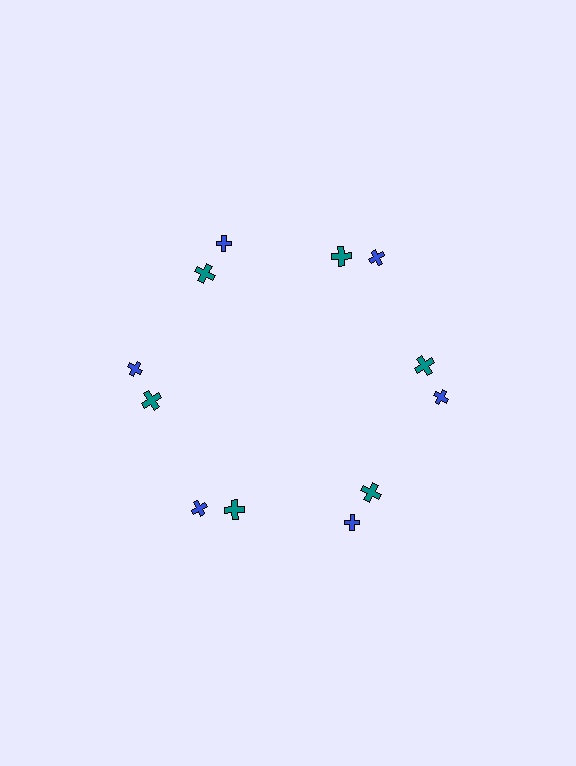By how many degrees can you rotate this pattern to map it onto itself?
The pattern maps onto itself every 60 degrees of rotation.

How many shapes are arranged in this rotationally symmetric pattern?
There are 12 shapes, arranged in 6 groups of 2.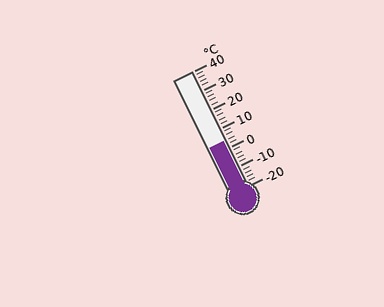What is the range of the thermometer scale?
The thermometer scale ranges from -20°C to 40°C.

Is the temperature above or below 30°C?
The temperature is below 30°C.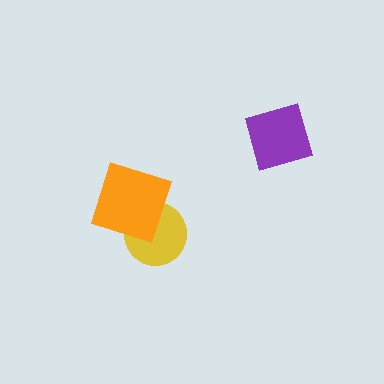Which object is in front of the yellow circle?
The orange diamond is in front of the yellow circle.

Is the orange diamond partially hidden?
No, no other shape covers it.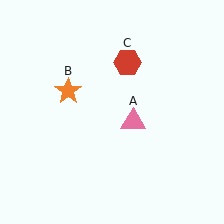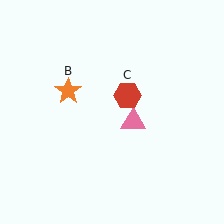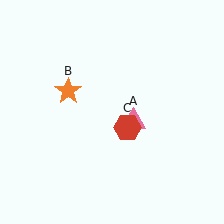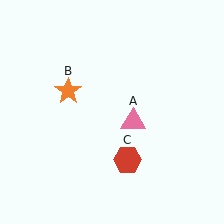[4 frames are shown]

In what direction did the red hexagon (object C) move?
The red hexagon (object C) moved down.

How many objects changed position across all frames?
1 object changed position: red hexagon (object C).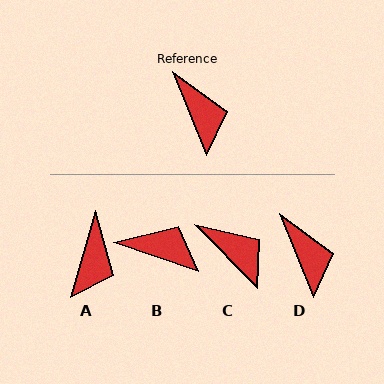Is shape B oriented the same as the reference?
No, it is off by about 49 degrees.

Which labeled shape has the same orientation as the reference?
D.